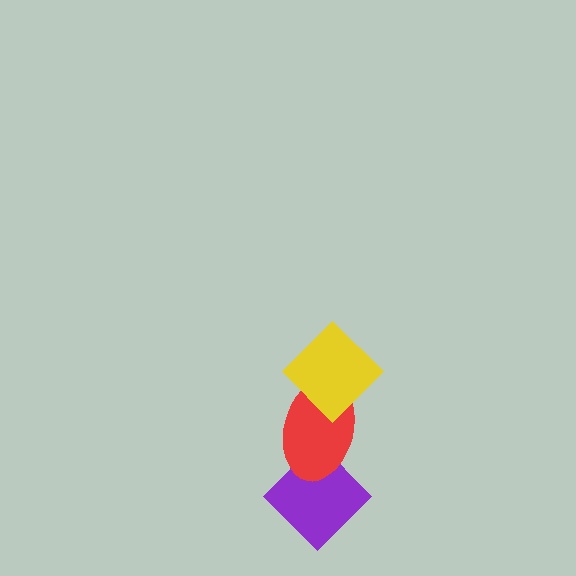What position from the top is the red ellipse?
The red ellipse is 2nd from the top.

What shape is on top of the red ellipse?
The yellow diamond is on top of the red ellipse.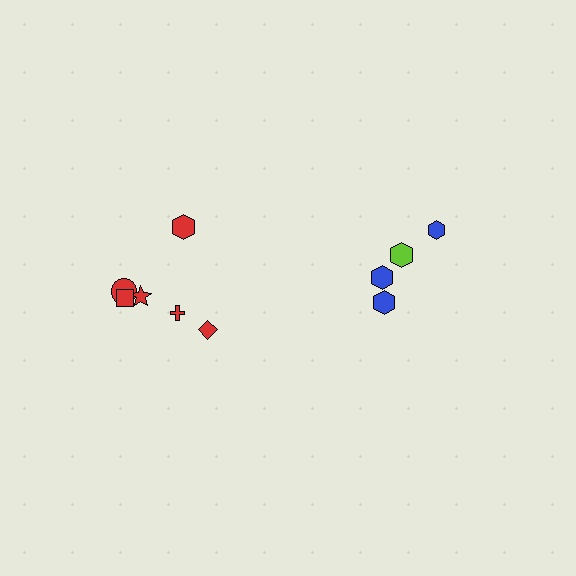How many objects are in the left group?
There are 6 objects.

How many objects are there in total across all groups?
There are 10 objects.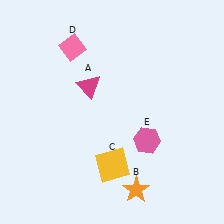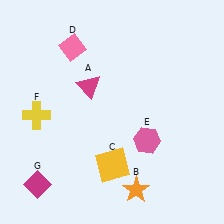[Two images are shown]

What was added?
A yellow cross (F), a magenta diamond (G) were added in Image 2.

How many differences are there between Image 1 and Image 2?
There are 2 differences between the two images.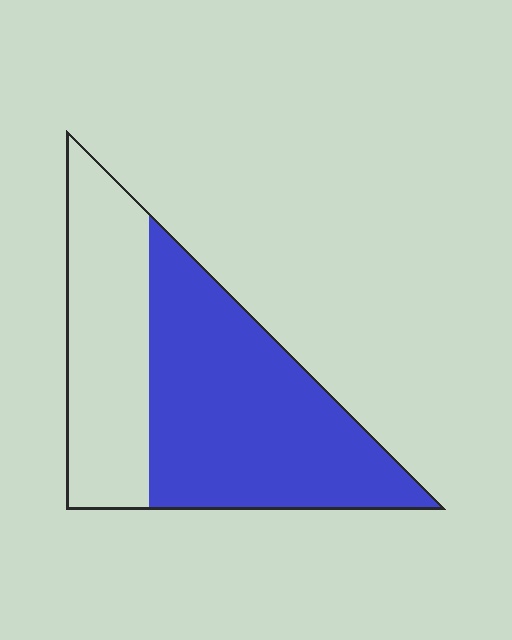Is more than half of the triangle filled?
Yes.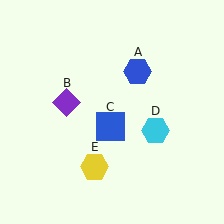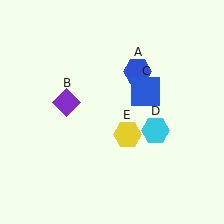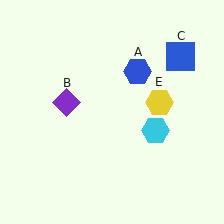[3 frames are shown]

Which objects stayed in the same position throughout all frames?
Blue hexagon (object A) and purple diamond (object B) and cyan hexagon (object D) remained stationary.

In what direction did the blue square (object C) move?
The blue square (object C) moved up and to the right.